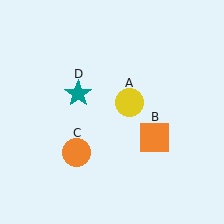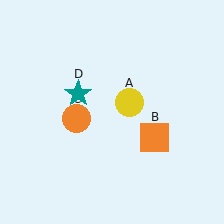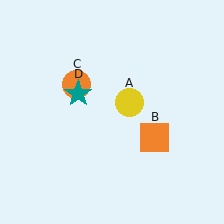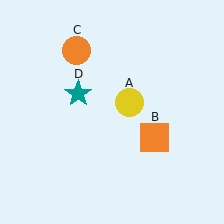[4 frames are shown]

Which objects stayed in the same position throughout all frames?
Yellow circle (object A) and orange square (object B) and teal star (object D) remained stationary.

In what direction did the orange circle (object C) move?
The orange circle (object C) moved up.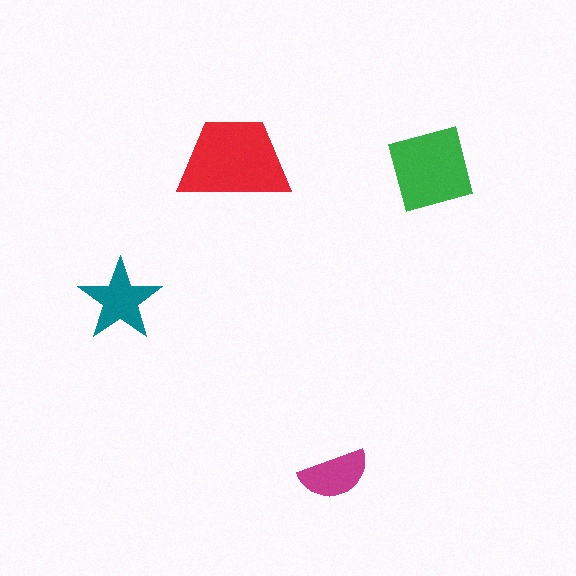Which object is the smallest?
The magenta semicircle.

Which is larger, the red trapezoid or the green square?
The red trapezoid.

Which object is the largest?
The red trapezoid.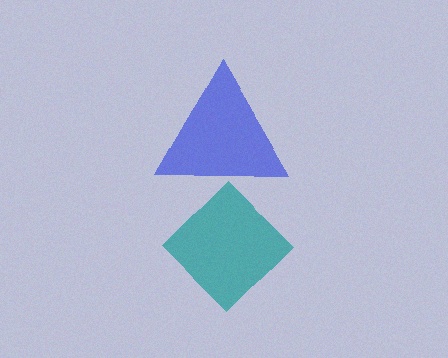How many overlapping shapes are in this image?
There are 2 overlapping shapes in the image.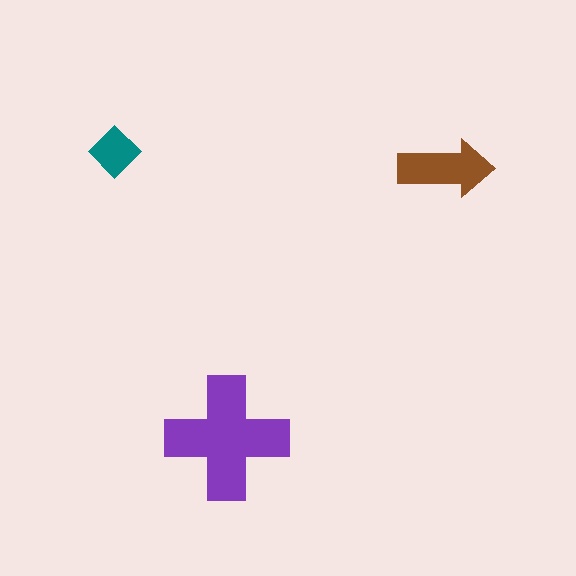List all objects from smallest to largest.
The teal diamond, the brown arrow, the purple cross.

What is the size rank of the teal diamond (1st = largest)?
3rd.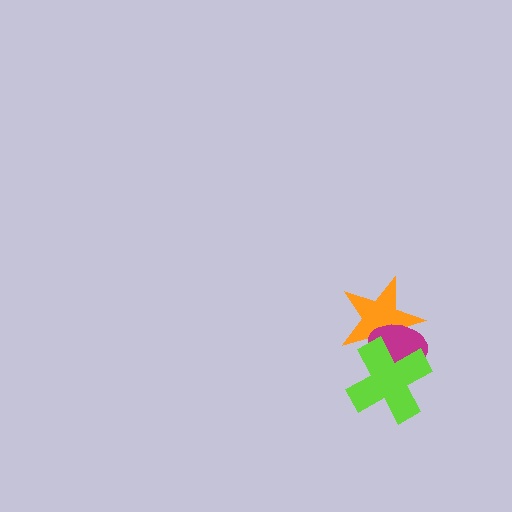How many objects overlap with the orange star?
2 objects overlap with the orange star.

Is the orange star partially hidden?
Yes, it is partially covered by another shape.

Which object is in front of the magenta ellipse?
The lime cross is in front of the magenta ellipse.